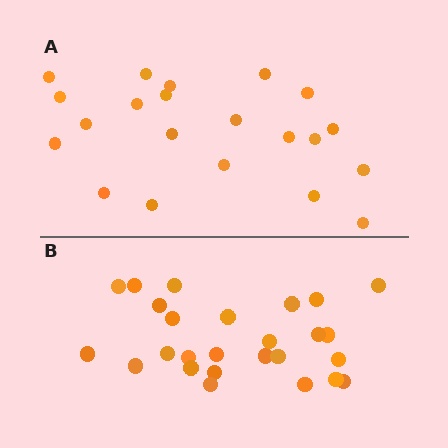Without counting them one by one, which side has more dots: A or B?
Region B (the bottom region) has more dots.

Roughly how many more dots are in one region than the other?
Region B has about 5 more dots than region A.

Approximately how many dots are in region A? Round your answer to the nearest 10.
About 20 dots. (The exact count is 21, which rounds to 20.)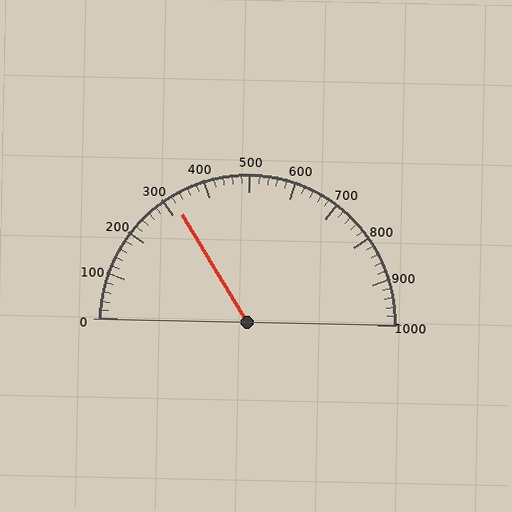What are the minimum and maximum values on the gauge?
The gauge ranges from 0 to 1000.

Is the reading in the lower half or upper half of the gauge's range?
The reading is in the lower half of the range (0 to 1000).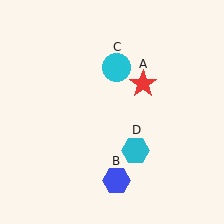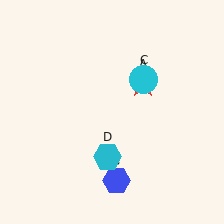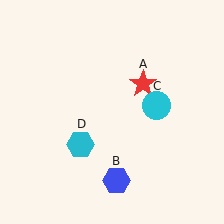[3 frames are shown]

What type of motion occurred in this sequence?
The cyan circle (object C), cyan hexagon (object D) rotated clockwise around the center of the scene.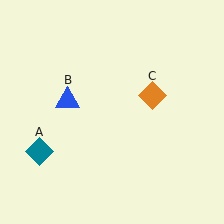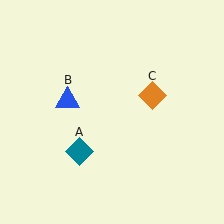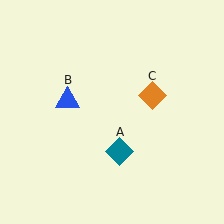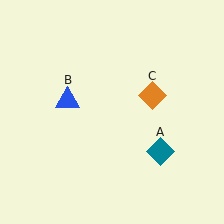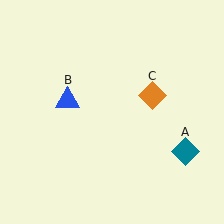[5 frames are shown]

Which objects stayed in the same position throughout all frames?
Blue triangle (object B) and orange diamond (object C) remained stationary.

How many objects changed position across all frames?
1 object changed position: teal diamond (object A).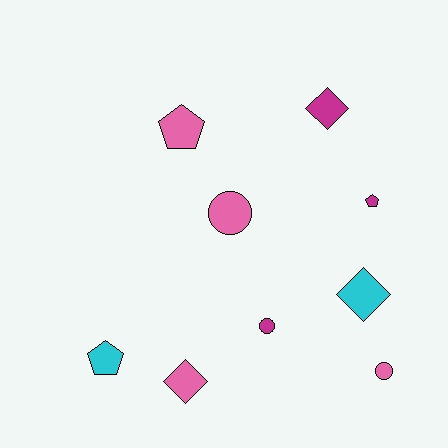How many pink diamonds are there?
There is 1 pink diamond.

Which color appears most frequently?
Pink, with 4 objects.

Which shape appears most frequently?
Pentagon, with 3 objects.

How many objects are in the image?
There are 9 objects.